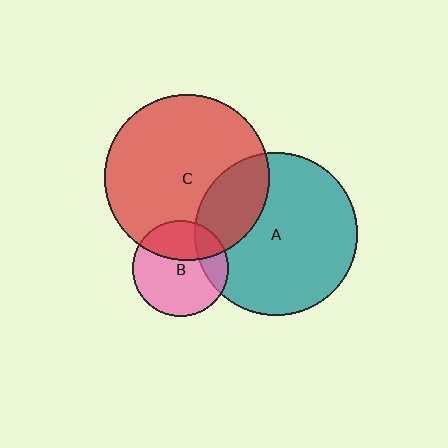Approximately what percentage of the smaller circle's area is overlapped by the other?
Approximately 35%.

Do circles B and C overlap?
Yes.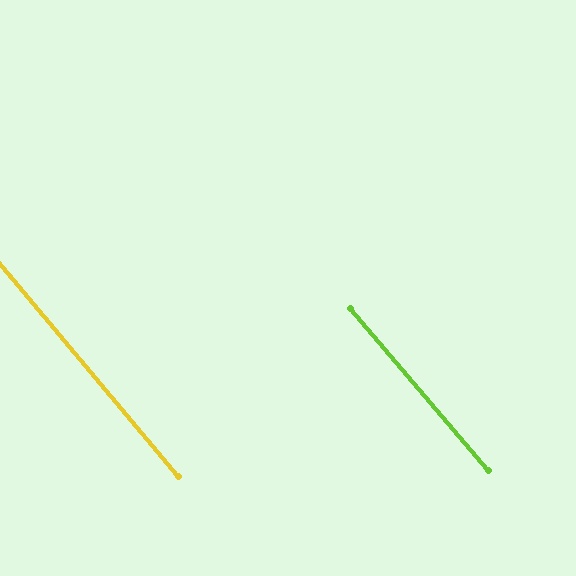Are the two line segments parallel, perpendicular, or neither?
Parallel — their directions differ by only 0.5°.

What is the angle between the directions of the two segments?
Approximately 0 degrees.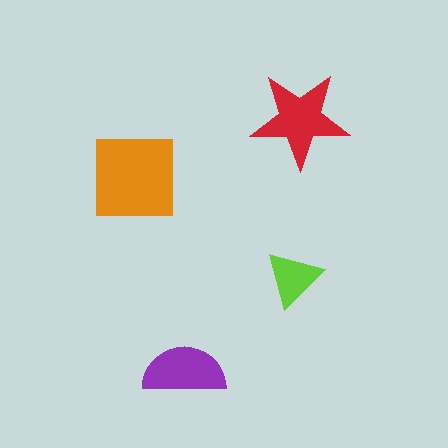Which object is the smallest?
The lime triangle.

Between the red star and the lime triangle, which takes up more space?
The red star.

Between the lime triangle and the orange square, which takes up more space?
The orange square.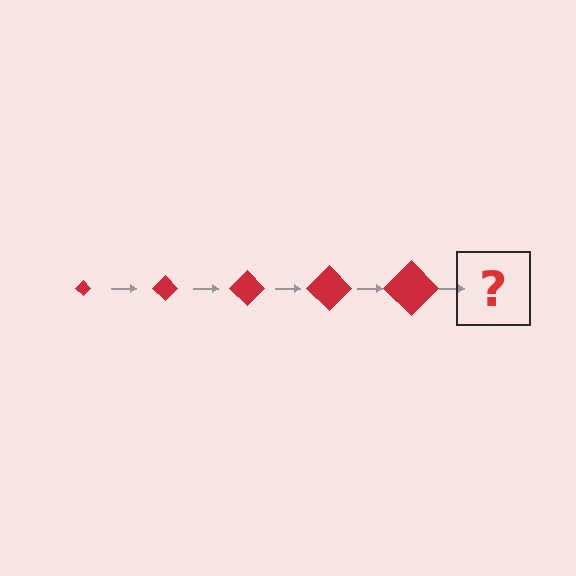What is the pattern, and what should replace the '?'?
The pattern is that the diamond gets progressively larger each step. The '?' should be a red diamond, larger than the previous one.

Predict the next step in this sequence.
The next step is a red diamond, larger than the previous one.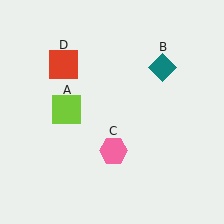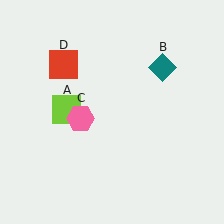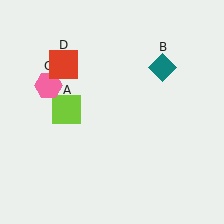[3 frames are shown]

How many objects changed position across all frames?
1 object changed position: pink hexagon (object C).